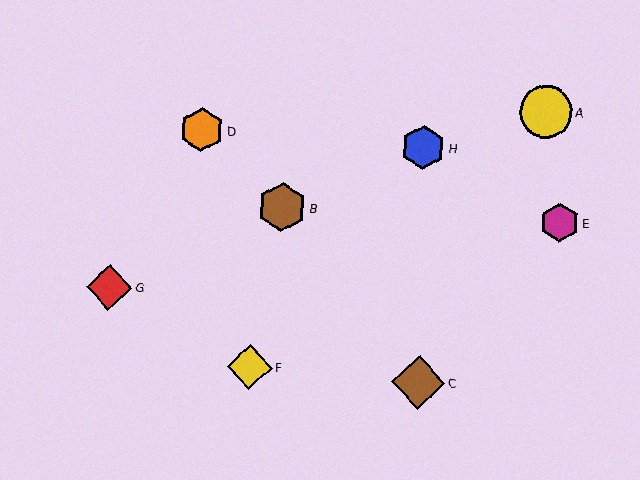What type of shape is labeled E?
Shape E is a magenta hexagon.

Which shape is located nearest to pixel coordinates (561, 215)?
The magenta hexagon (labeled E) at (560, 223) is nearest to that location.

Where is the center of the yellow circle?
The center of the yellow circle is at (546, 112).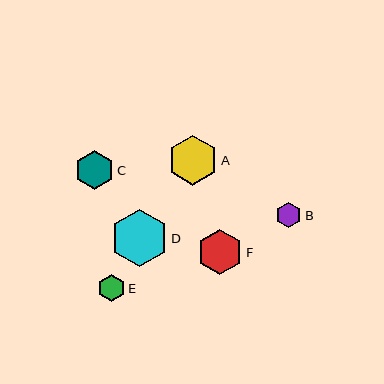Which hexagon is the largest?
Hexagon D is the largest with a size of approximately 57 pixels.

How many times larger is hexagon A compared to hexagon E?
Hexagon A is approximately 1.8 times the size of hexagon E.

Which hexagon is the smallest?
Hexagon B is the smallest with a size of approximately 26 pixels.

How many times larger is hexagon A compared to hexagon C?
Hexagon A is approximately 1.3 times the size of hexagon C.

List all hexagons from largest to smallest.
From largest to smallest: D, A, F, C, E, B.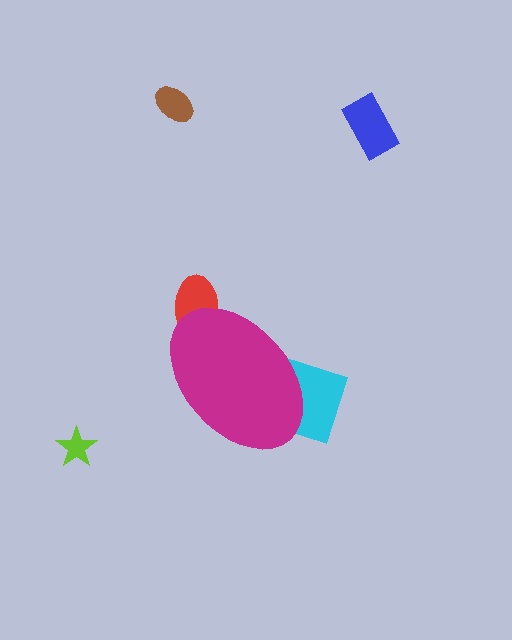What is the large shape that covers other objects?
A magenta ellipse.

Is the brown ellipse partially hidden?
No, the brown ellipse is fully visible.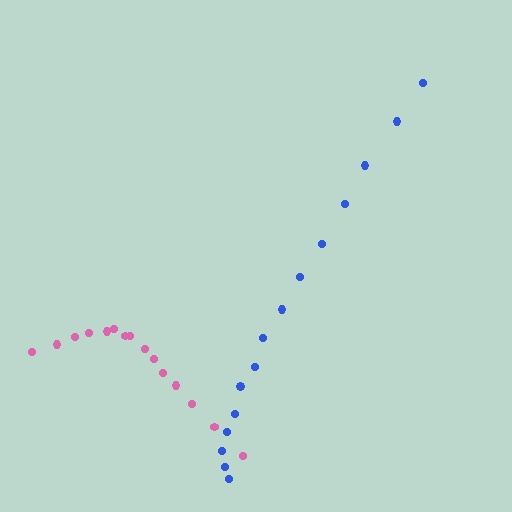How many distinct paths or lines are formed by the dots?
There are 2 distinct paths.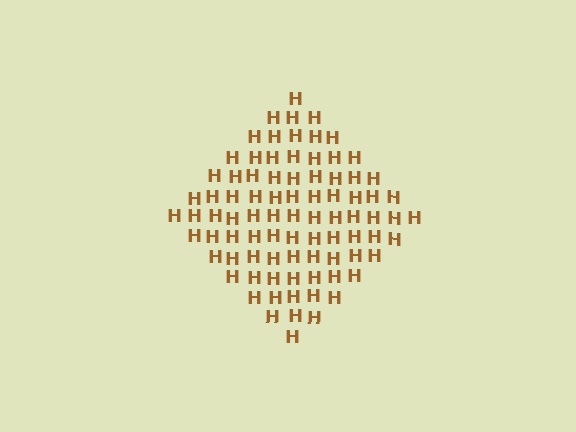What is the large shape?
The large shape is a diamond.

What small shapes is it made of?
It is made of small letter H's.